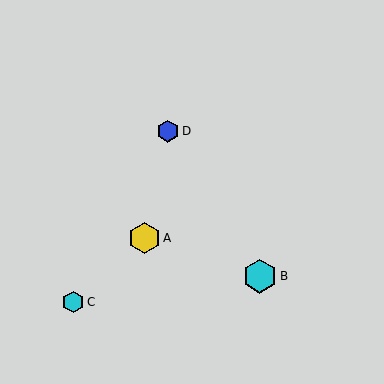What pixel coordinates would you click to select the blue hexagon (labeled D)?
Click at (168, 131) to select the blue hexagon D.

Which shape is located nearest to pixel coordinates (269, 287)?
The cyan hexagon (labeled B) at (260, 276) is nearest to that location.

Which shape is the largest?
The cyan hexagon (labeled B) is the largest.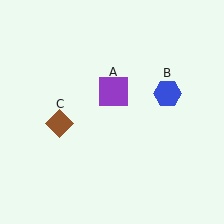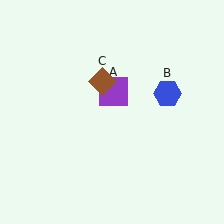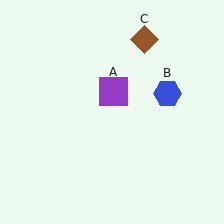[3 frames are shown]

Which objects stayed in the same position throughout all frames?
Purple square (object A) and blue hexagon (object B) remained stationary.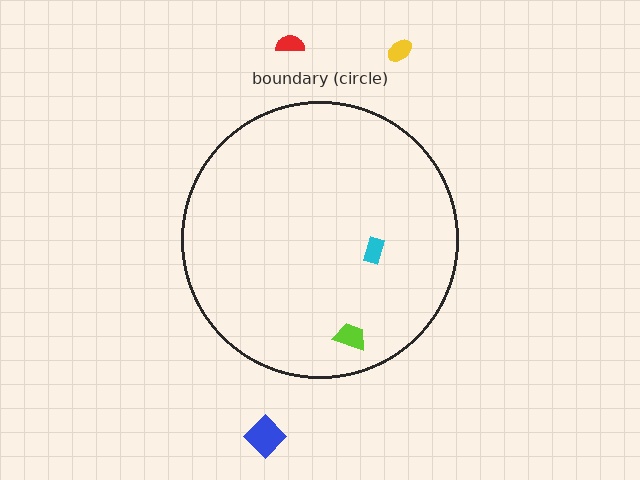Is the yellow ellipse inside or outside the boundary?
Outside.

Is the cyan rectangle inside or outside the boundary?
Inside.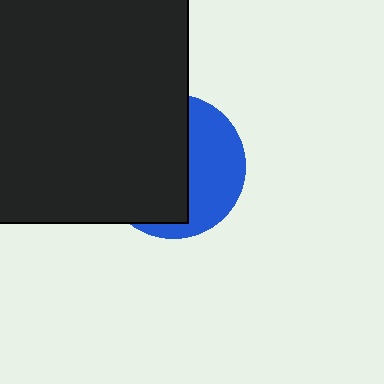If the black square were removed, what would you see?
You would see the complete blue circle.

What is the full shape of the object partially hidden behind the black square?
The partially hidden object is a blue circle.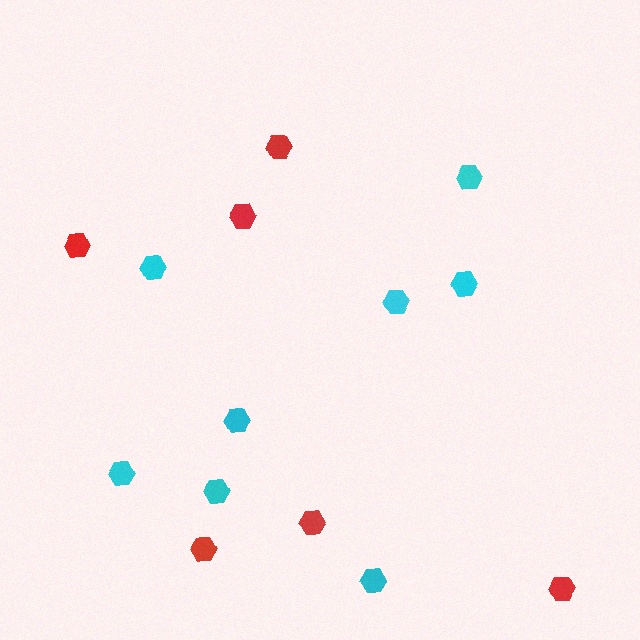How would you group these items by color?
There are 2 groups: one group of red hexagons (6) and one group of cyan hexagons (8).